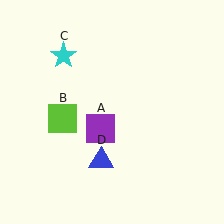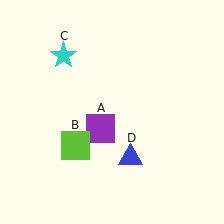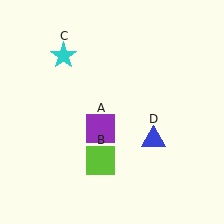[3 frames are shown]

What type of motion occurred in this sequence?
The lime square (object B), blue triangle (object D) rotated counterclockwise around the center of the scene.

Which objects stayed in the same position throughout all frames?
Purple square (object A) and cyan star (object C) remained stationary.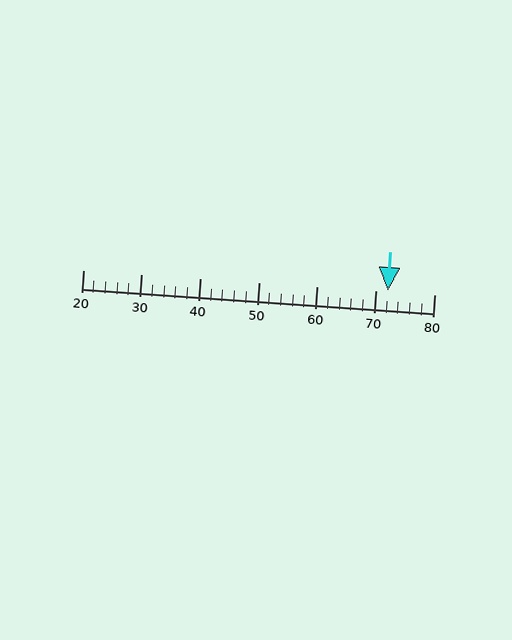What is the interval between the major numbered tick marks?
The major tick marks are spaced 10 units apart.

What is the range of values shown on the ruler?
The ruler shows values from 20 to 80.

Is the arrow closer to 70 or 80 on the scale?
The arrow is closer to 70.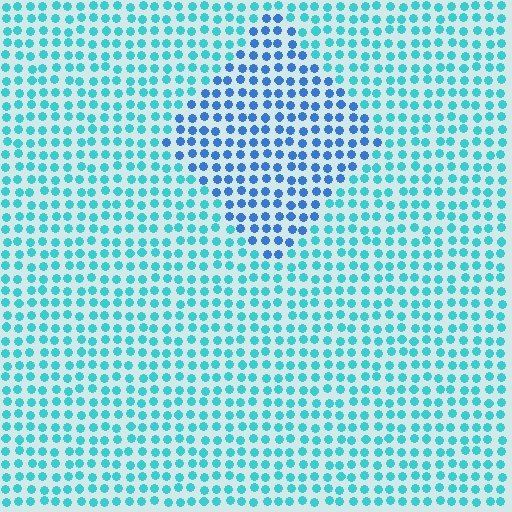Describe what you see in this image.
The image is filled with small cyan elements in a uniform arrangement. A diamond-shaped region is visible where the elements are tinted to a slightly different hue, forming a subtle color boundary.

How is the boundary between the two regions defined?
The boundary is defined purely by a slight shift in hue (about 34 degrees). Spacing, size, and orientation are identical on both sides.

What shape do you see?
I see a diamond.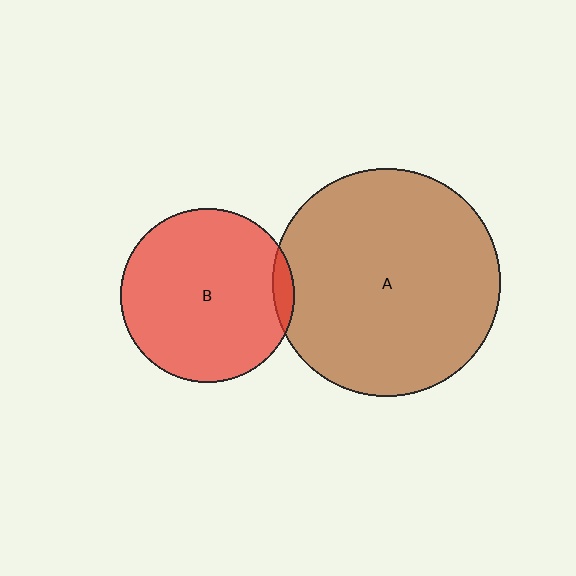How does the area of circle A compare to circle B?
Approximately 1.7 times.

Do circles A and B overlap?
Yes.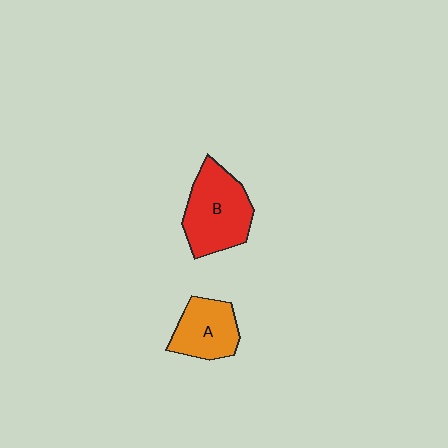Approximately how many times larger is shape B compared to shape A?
Approximately 1.4 times.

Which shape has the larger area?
Shape B (red).